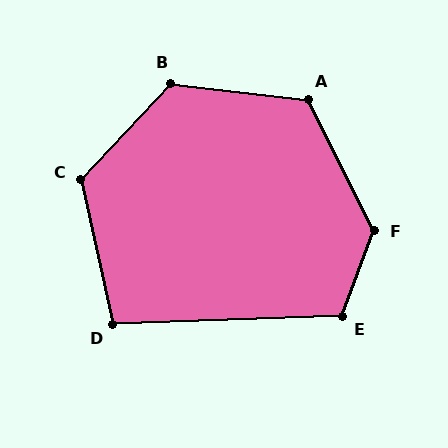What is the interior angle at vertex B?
Approximately 127 degrees (obtuse).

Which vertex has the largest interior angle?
F, at approximately 133 degrees.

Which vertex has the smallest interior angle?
D, at approximately 100 degrees.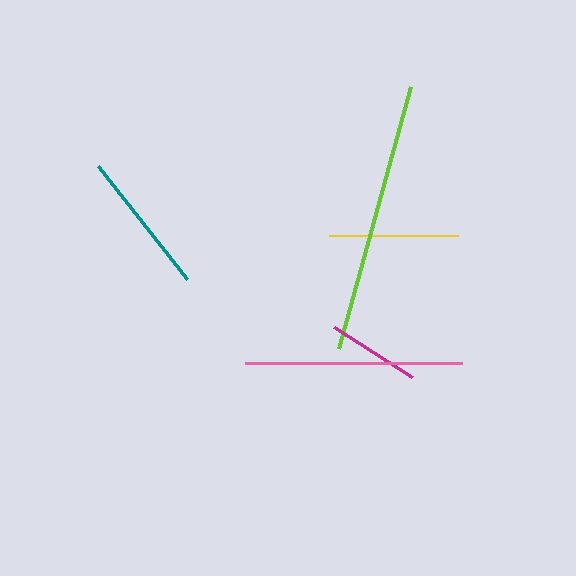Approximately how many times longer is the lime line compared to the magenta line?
The lime line is approximately 2.9 times the length of the magenta line.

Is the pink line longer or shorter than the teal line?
The pink line is longer than the teal line.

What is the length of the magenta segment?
The magenta segment is approximately 93 pixels long.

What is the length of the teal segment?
The teal segment is approximately 143 pixels long.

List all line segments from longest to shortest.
From longest to shortest: lime, pink, teal, yellow, magenta.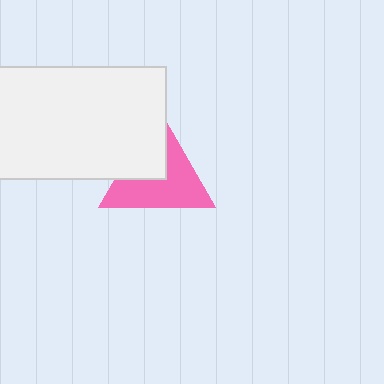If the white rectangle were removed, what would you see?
You would see the complete pink triangle.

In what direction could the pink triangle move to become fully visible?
The pink triangle could move toward the lower-right. That would shift it out from behind the white rectangle entirely.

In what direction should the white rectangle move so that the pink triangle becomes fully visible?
The white rectangle should move toward the upper-left. That is the shortest direction to clear the overlap and leave the pink triangle fully visible.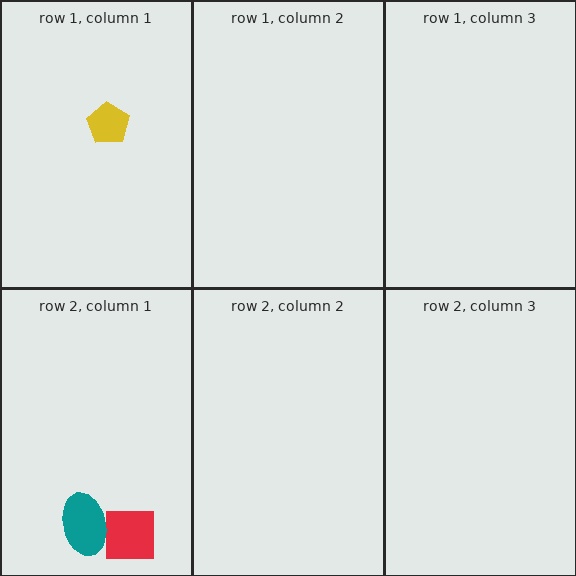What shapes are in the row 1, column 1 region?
The yellow pentagon.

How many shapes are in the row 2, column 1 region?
2.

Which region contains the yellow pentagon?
The row 1, column 1 region.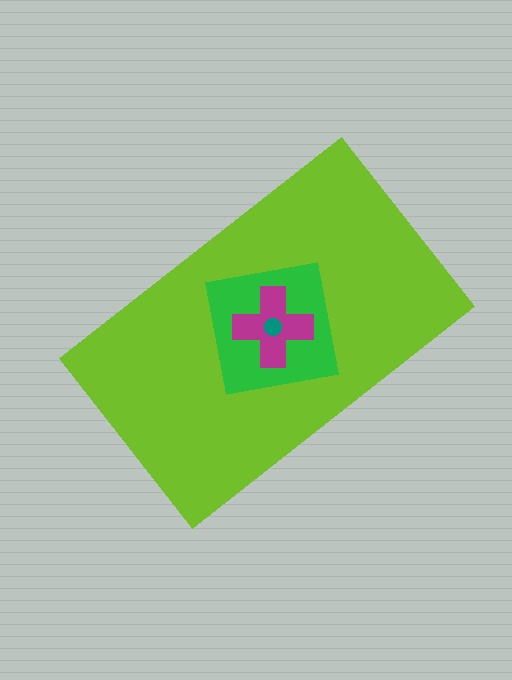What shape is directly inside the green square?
The magenta cross.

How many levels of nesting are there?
4.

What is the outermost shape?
The lime rectangle.